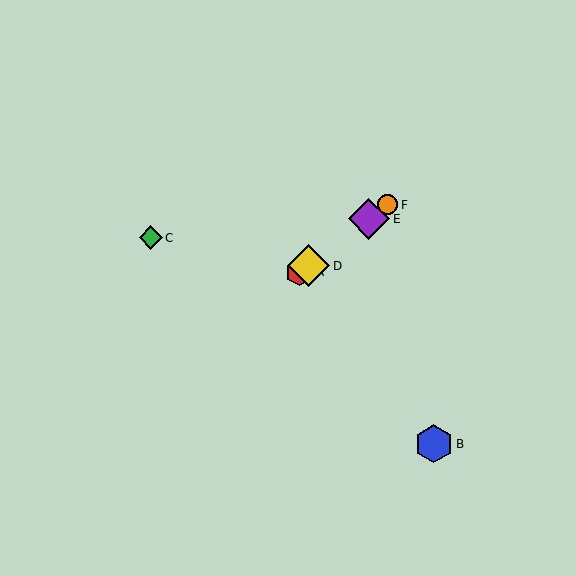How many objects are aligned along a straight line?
4 objects (A, D, E, F) are aligned along a straight line.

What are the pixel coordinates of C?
Object C is at (151, 238).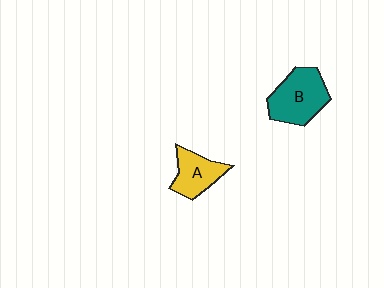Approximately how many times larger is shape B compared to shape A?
Approximately 1.5 times.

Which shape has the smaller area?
Shape A (yellow).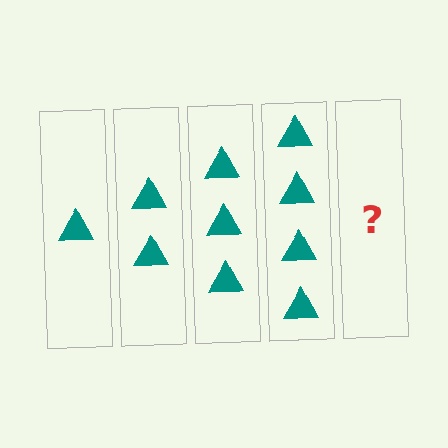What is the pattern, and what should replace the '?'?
The pattern is that each step adds one more triangle. The '?' should be 5 triangles.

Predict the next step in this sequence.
The next step is 5 triangles.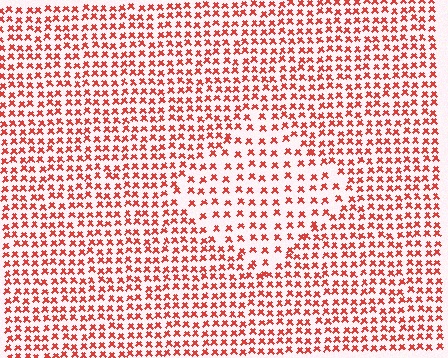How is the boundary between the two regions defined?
The boundary is defined by a change in element density (approximately 1.7x ratio). All elements are the same color, size, and shape.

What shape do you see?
I see a diamond.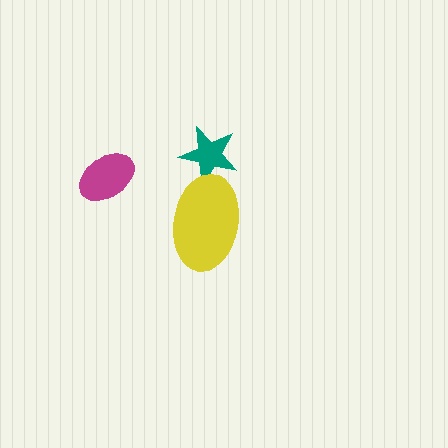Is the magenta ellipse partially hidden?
No, no other shape covers it.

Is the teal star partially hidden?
Yes, it is partially covered by another shape.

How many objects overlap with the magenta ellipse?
0 objects overlap with the magenta ellipse.